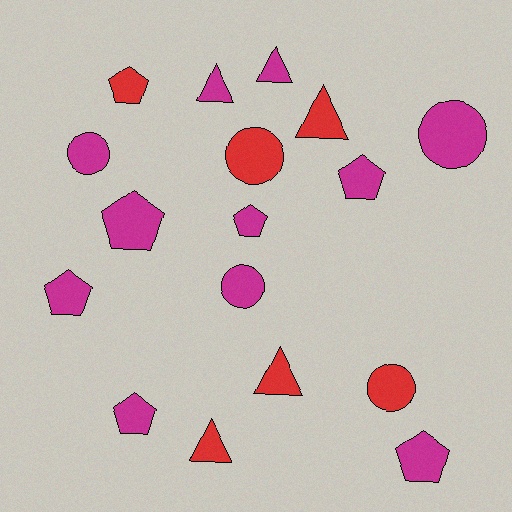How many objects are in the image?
There are 17 objects.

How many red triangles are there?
There are 3 red triangles.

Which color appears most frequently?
Magenta, with 11 objects.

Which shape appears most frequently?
Pentagon, with 7 objects.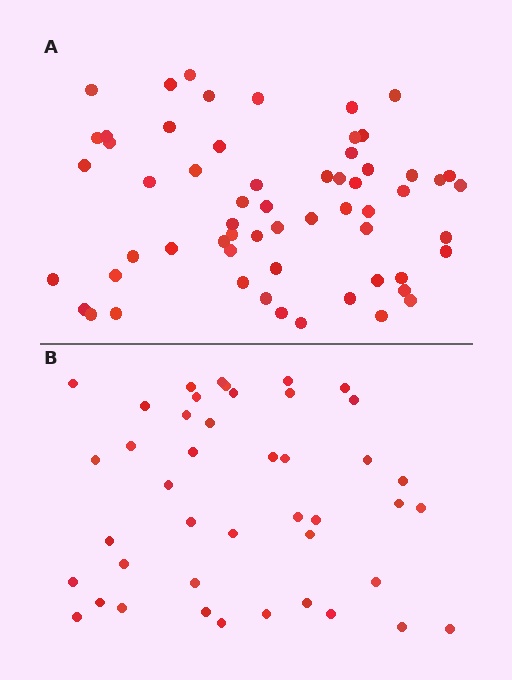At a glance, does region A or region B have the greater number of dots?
Region A (the top region) has more dots.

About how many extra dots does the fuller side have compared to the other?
Region A has approximately 15 more dots than region B.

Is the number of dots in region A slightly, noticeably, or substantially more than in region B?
Region A has noticeably more, but not dramatically so. The ratio is roughly 1.4 to 1.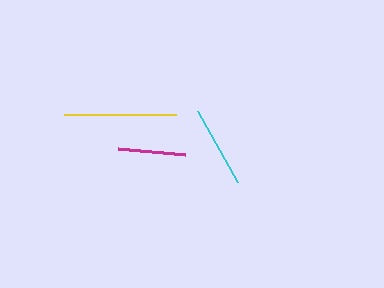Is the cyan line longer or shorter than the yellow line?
The yellow line is longer than the cyan line.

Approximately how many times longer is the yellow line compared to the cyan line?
The yellow line is approximately 1.4 times the length of the cyan line.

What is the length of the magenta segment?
The magenta segment is approximately 67 pixels long.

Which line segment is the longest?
The yellow line is the longest at approximately 112 pixels.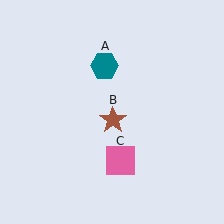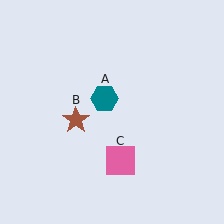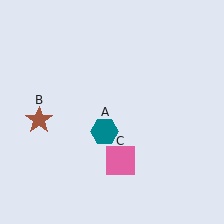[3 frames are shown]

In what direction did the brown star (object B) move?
The brown star (object B) moved left.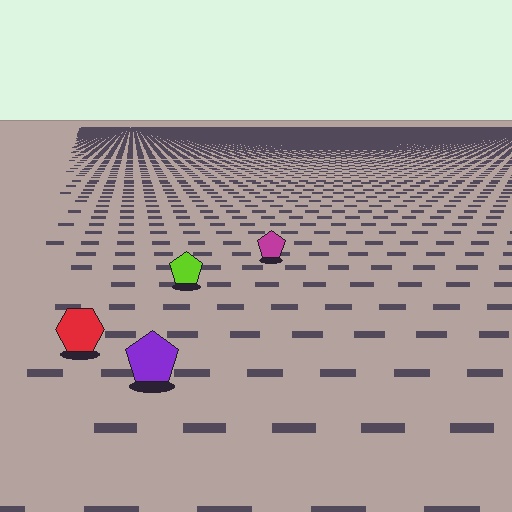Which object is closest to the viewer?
The purple pentagon is closest. The texture marks near it are larger and more spread out.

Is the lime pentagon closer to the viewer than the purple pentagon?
No. The purple pentagon is closer — you can tell from the texture gradient: the ground texture is coarser near it.